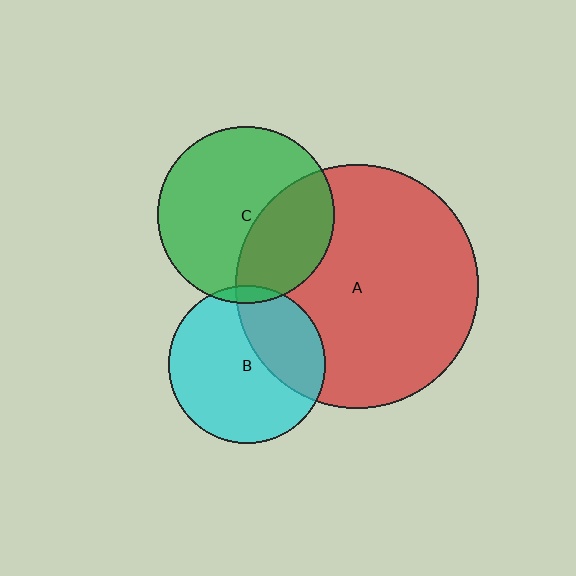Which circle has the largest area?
Circle A (red).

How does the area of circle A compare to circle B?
Approximately 2.4 times.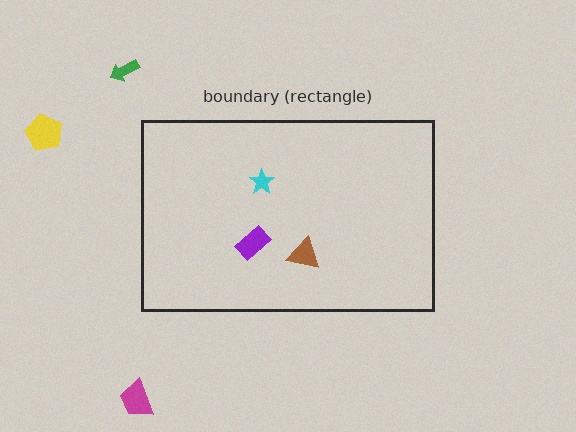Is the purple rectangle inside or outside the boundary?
Inside.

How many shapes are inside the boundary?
3 inside, 3 outside.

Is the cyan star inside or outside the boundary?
Inside.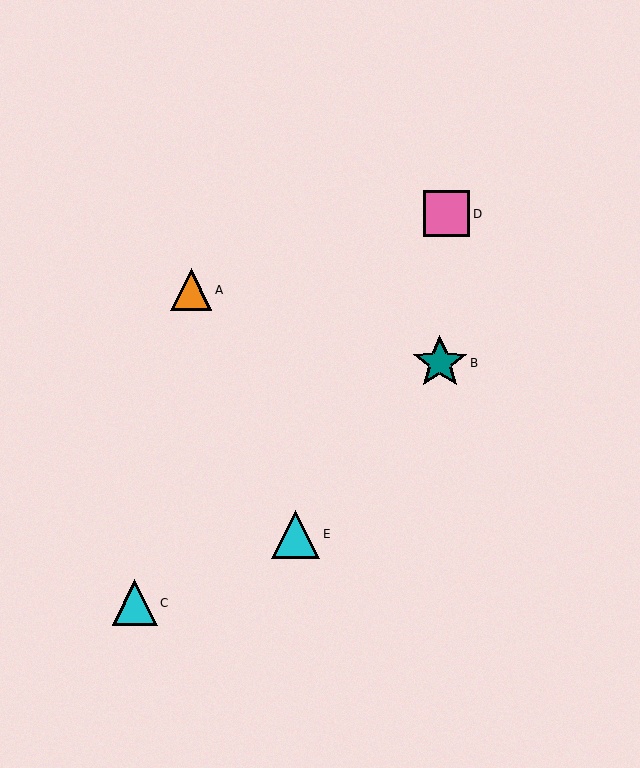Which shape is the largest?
The teal star (labeled B) is the largest.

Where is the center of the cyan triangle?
The center of the cyan triangle is at (135, 603).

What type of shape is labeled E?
Shape E is a cyan triangle.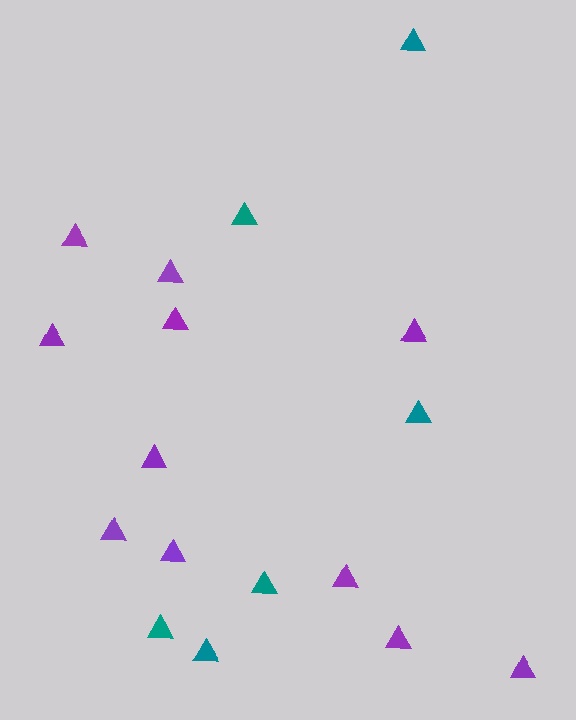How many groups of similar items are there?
There are 2 groups: one group of teal triangles (6) and one group of purple triangles (11).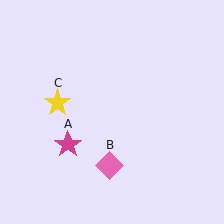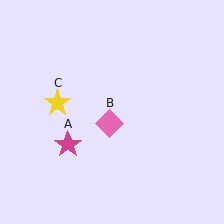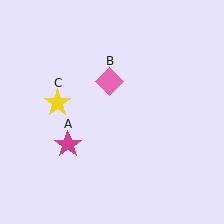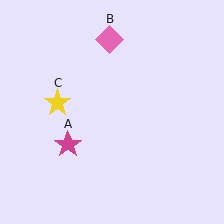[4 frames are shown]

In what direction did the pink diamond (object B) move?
The pink diamond (object B) moved up.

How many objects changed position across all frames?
1 object changed position: pink diamond (object B).